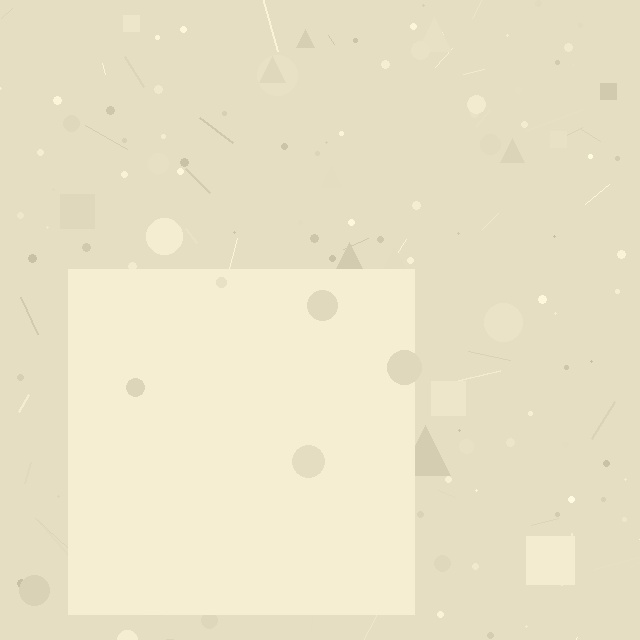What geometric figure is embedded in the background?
A square is embedded in the background.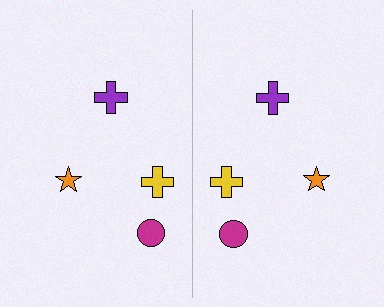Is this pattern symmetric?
Yes, this pattern has bilateral (reflection) symmetry.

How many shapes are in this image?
There are 8 shapes in this image.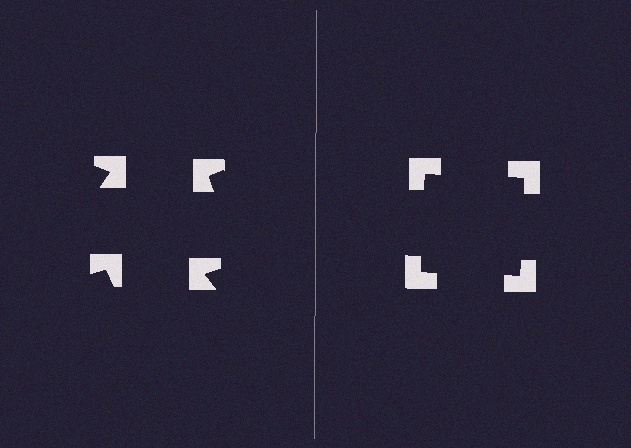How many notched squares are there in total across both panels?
8 — 4 on each side.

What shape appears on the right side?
An illusory square.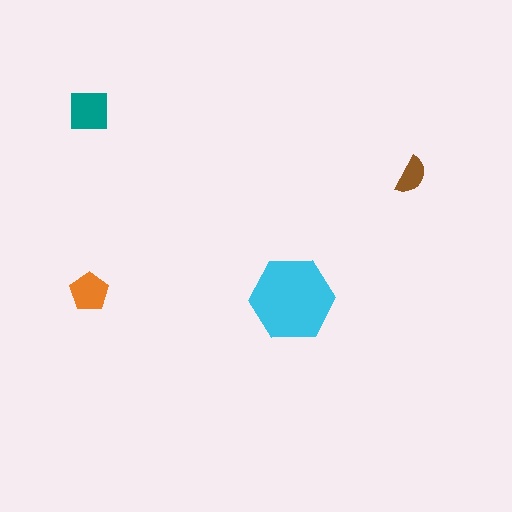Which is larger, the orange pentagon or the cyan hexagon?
The cyan hexagon.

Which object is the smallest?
The brown semicircle.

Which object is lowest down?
The cyan hexagon is bottommost.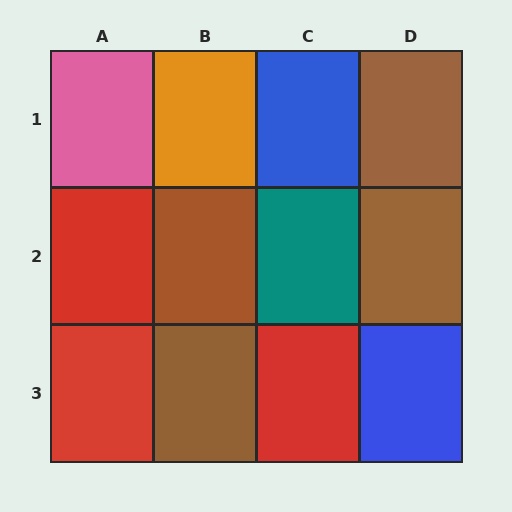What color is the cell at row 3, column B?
Brown.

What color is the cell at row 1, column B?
Orange.